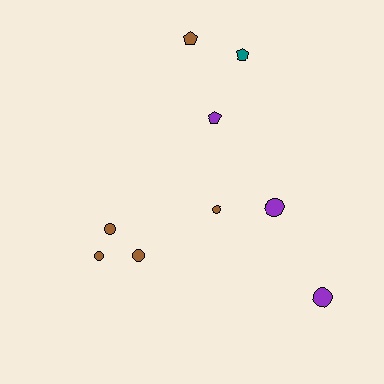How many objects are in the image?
There are 9 objects.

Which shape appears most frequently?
Circle, with 6 objects.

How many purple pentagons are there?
There is 1 purple pentagon.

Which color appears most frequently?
Brown, with 5 objects.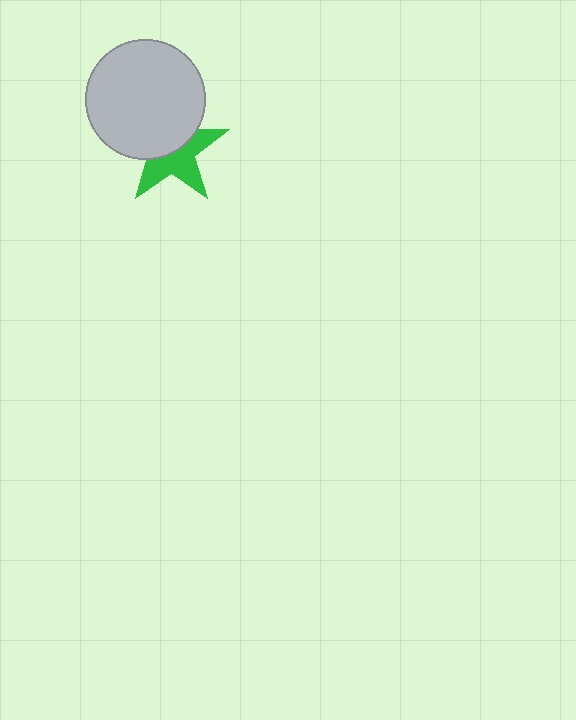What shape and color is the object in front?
The object in front is a light gray circle.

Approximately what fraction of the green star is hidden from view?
Roughly 49% of the green star is hidden behind the light gray circle.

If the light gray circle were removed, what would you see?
You would see the complete green star.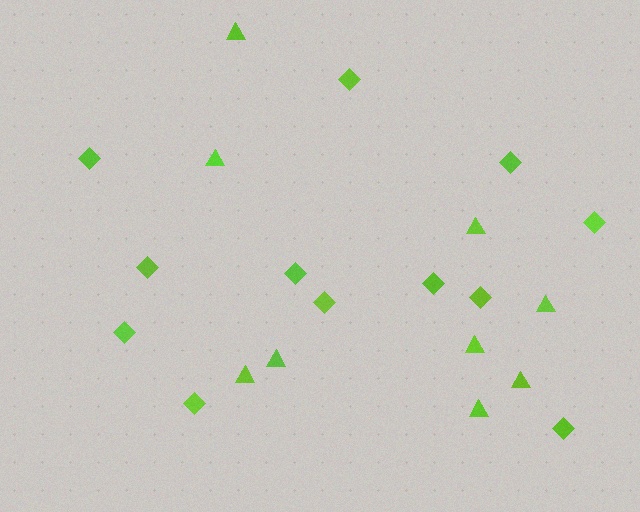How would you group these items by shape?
There are 2 groups: one group of diamonds (12) and one group of triangles (9).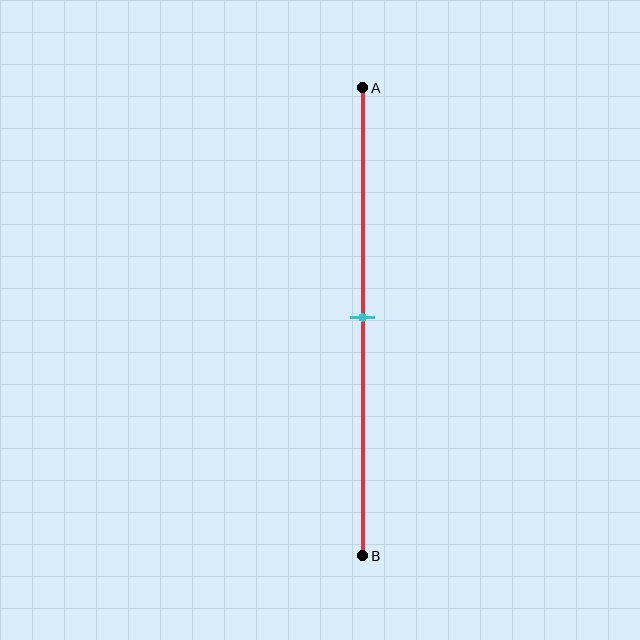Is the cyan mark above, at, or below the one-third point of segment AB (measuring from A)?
The cyan mark is below the one-third point of segment AB.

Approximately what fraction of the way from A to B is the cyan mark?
The cyan mark is approximately 50% of the way from A to B.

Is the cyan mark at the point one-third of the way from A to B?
No, the mark is at about 50% from A, not at the 33% one-third point.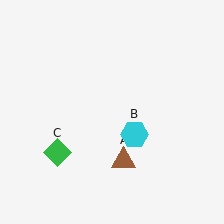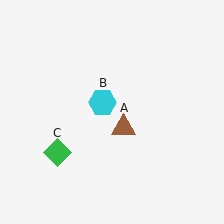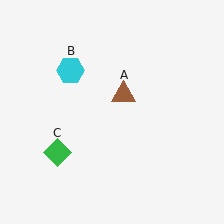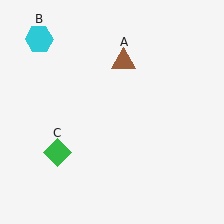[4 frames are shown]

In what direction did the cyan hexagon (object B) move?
The cyan hexagon (object B) moved up and to the left.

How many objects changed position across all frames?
2 objects changed position: brown triangle (object A), cyan hexagon (object B).